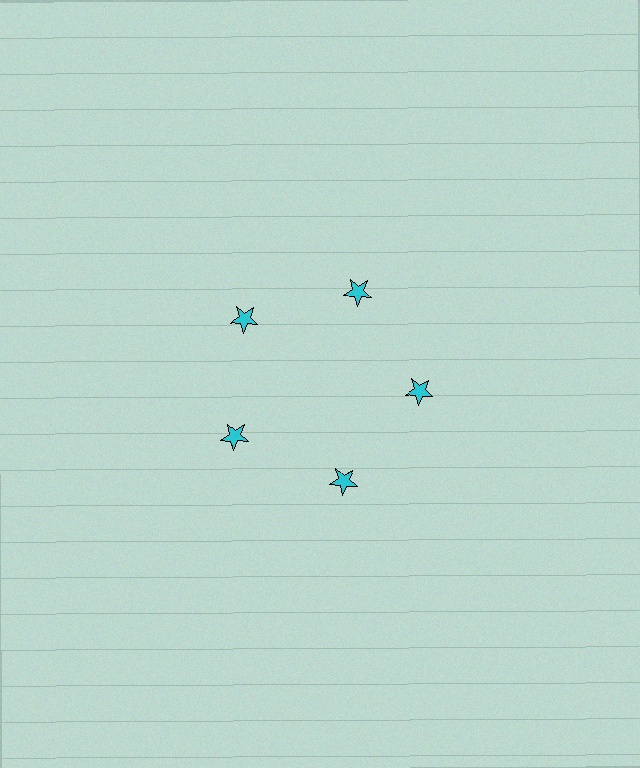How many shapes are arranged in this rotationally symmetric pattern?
There are 5 shapes, arranged in 5 groups of 1.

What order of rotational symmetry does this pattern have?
This pattern has 5-fold rotational symmetry.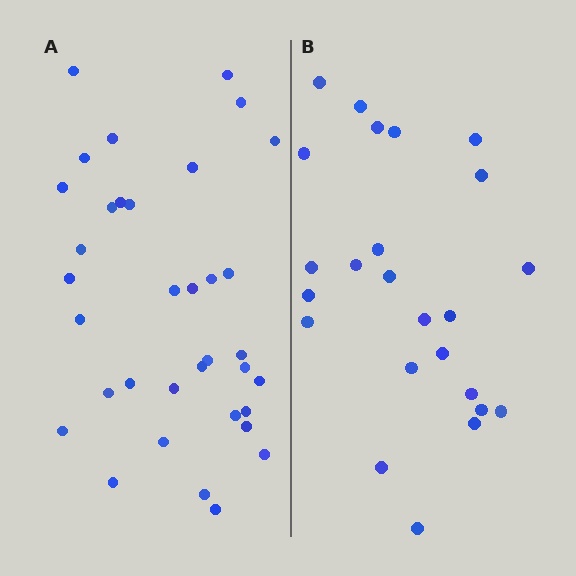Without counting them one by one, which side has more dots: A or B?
Region A (the left region) has more dots.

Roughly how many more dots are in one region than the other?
Region A has roughly 12 or so more dots than region B.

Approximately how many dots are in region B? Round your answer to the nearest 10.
About 20 dots. (The exact count is 24, which rounds to 20.)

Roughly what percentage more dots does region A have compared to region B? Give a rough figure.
About 45% more.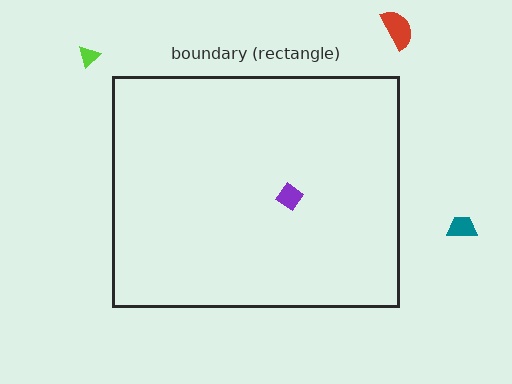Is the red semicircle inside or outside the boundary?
Outside.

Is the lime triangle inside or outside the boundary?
Outside.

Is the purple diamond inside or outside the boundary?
Inside.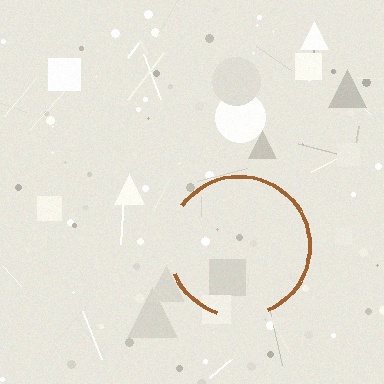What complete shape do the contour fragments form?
The contour fragments form a circle.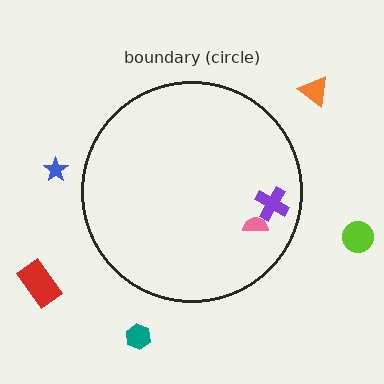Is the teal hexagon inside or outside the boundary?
Outside.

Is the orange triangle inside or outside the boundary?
Outside.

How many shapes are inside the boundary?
2 inside, 5 outside.